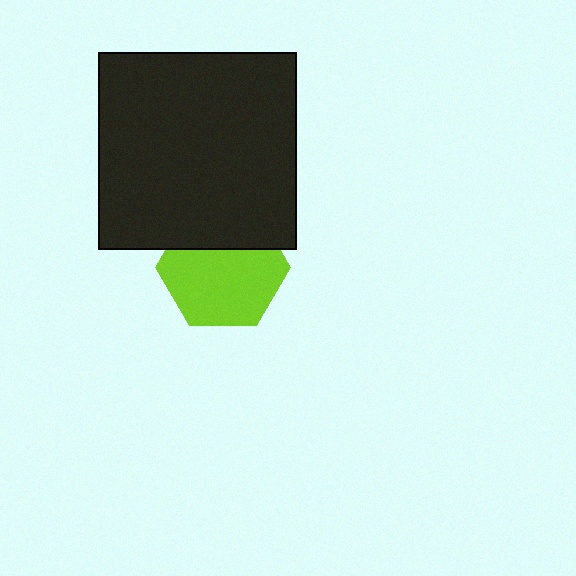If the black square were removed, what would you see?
You would see the complete lime hexagon.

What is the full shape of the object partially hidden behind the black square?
The partially hidden object is a lime hexagon.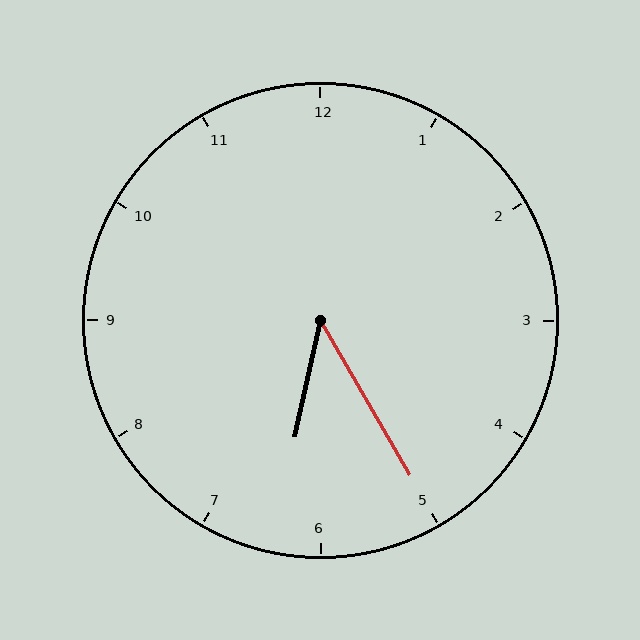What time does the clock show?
6:25.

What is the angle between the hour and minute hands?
Approximately 42 degrees.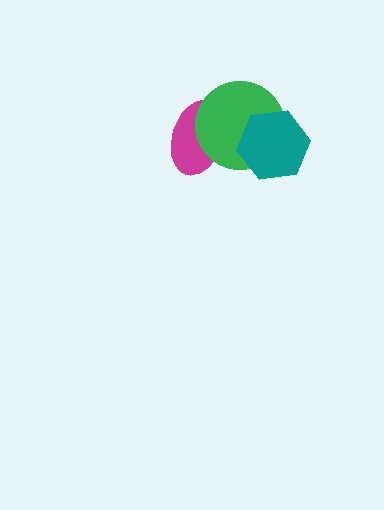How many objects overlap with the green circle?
2 objects overlap with the green circle.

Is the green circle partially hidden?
Yes, it is partially covered by another shape.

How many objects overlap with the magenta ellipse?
1 object overlaps with the magenta ellipse.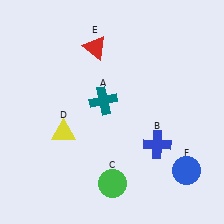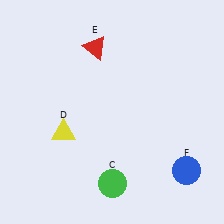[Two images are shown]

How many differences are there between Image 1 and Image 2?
There are 2 differences between the two images.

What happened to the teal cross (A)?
The teal cross (A) was removed in Image 2. It was in the top-left area of Image 1.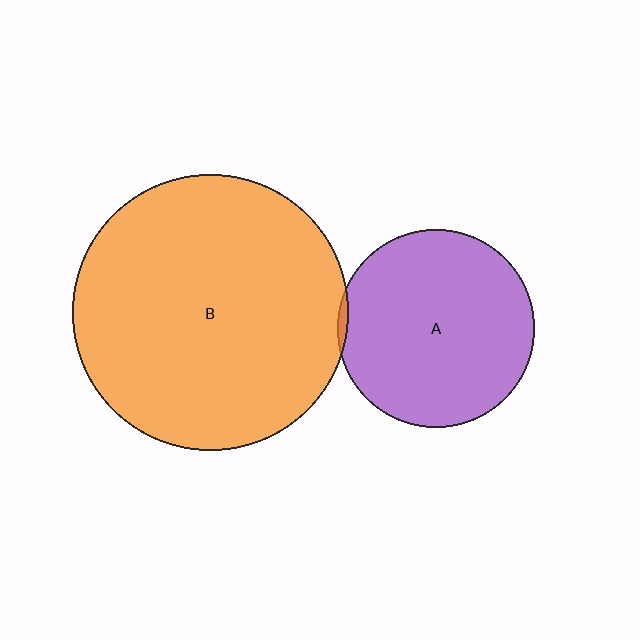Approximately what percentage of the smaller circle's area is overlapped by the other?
Approximately 5%.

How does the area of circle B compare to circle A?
Approximately 2.0 times.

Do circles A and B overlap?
Yes.